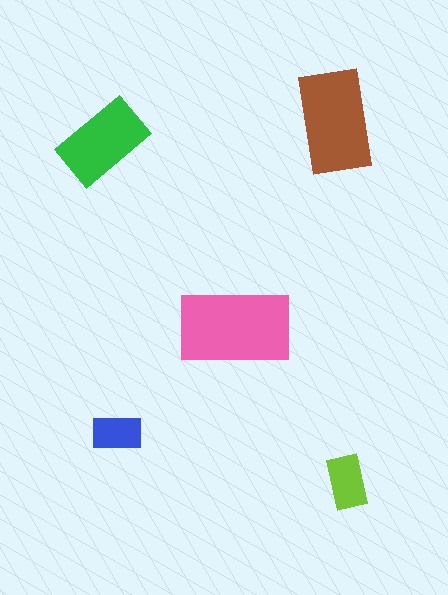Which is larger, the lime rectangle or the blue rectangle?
The lime one.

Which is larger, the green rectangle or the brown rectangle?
The brown one.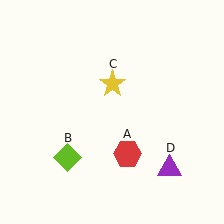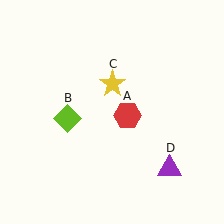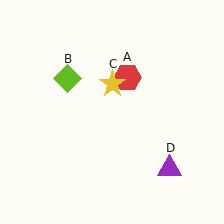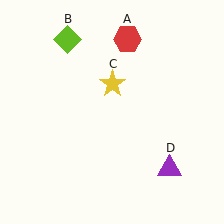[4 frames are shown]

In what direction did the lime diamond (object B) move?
The lime diamond (object B) moved up.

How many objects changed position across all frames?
2 objects changed position: red hexagon (object A), lime diamond (object B).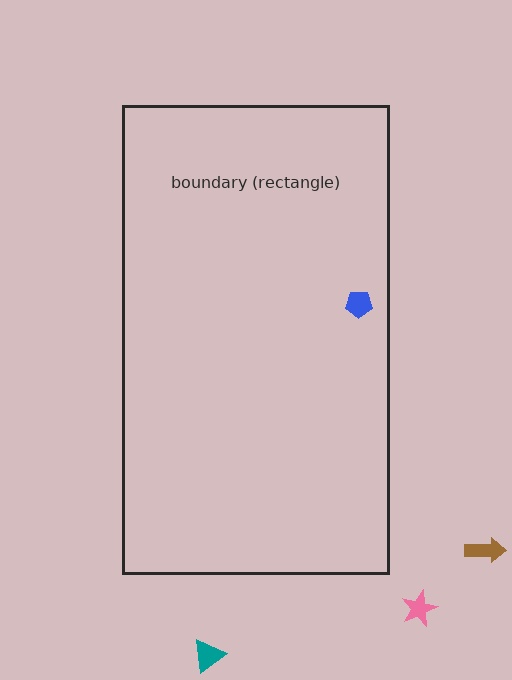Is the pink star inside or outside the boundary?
Outside.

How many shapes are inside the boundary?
1 inside, 3 outside.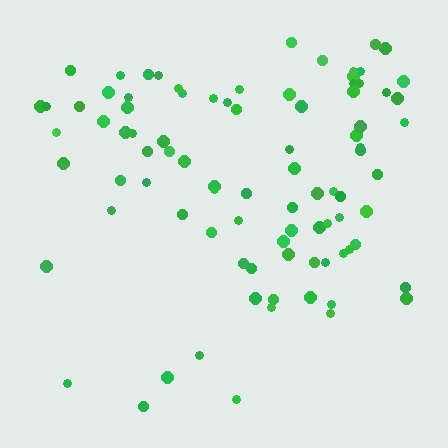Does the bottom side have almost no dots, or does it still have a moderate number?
Still a moderate number, just noticeably fewer than the top.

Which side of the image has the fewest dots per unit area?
The bottom.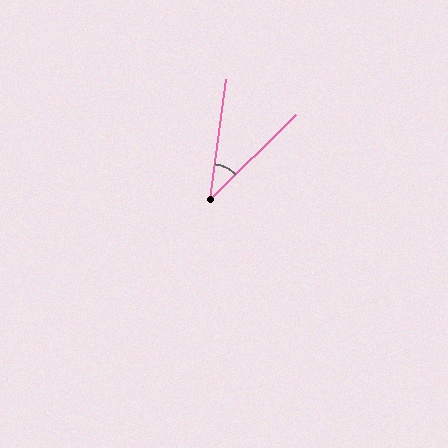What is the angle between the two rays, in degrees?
Approximately 38 degrees.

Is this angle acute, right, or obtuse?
It is acute.